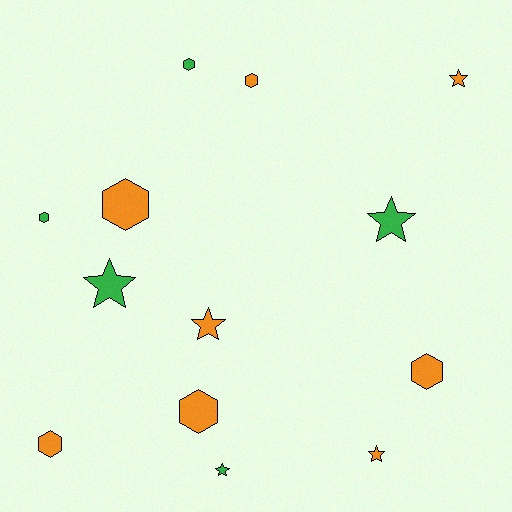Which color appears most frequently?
Orange, with 8 objects.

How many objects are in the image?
There are 13 objects.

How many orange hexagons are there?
There are 5 orange hexagons.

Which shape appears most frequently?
Hexagon, with 7 objects.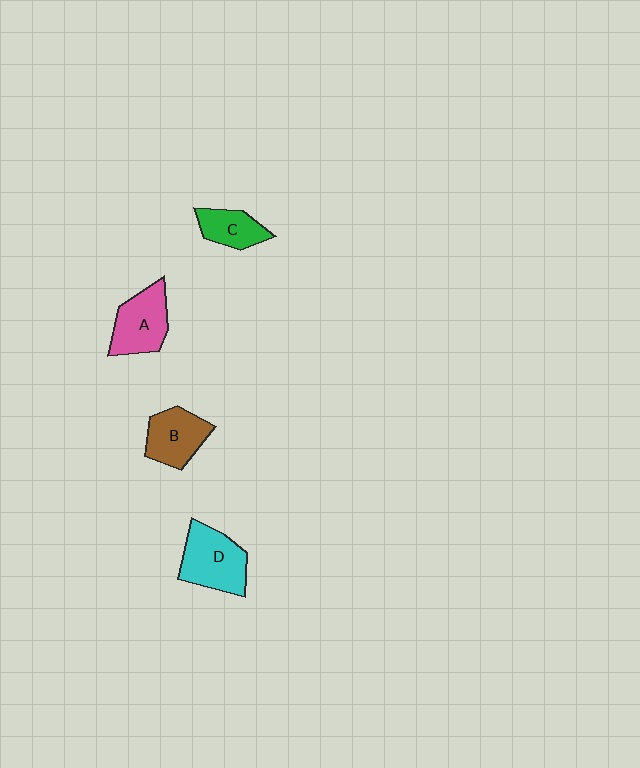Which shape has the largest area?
Shape D (cyan).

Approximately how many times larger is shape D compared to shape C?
Approximately 1.7 times.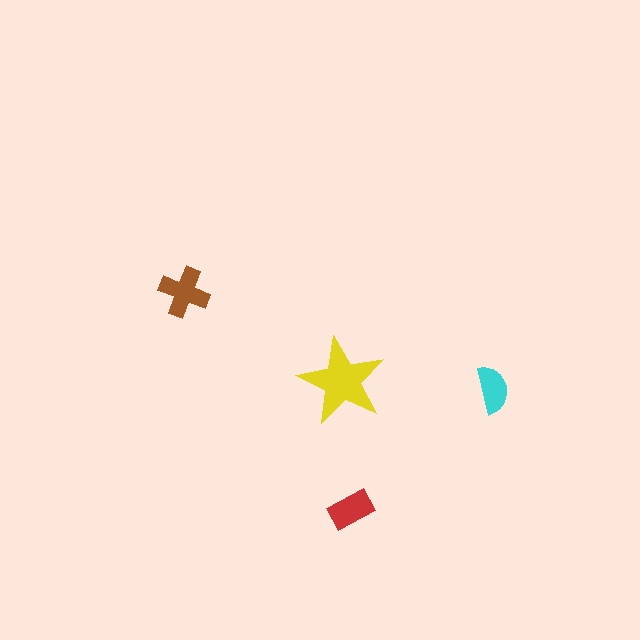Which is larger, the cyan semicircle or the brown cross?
The brown cross.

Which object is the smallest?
The cyan semicircle.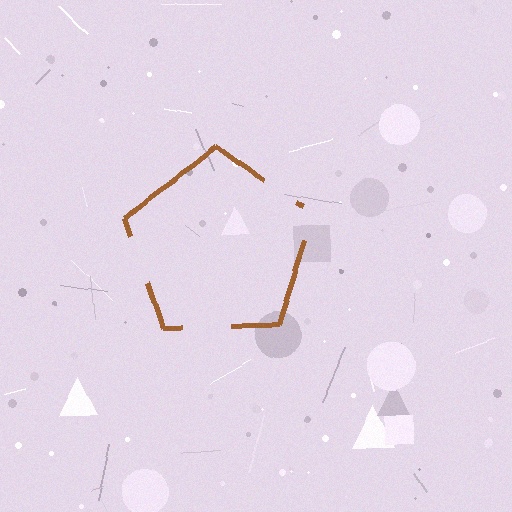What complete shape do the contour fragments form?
The contour fragments form a pentagon.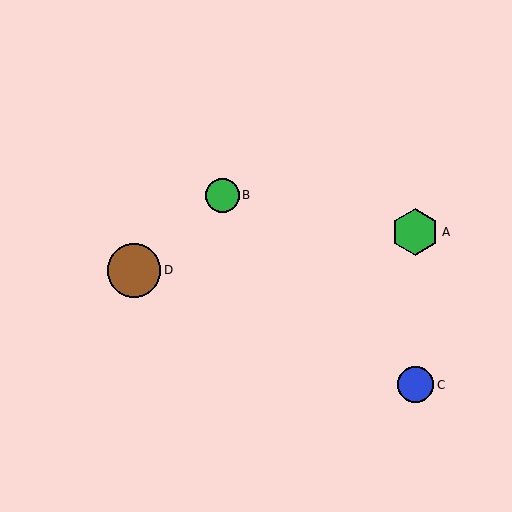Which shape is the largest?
The brown circle (labeled D) is the largest.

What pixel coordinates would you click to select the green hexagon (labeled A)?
Click at (415, 232) to select the green hexagon A.